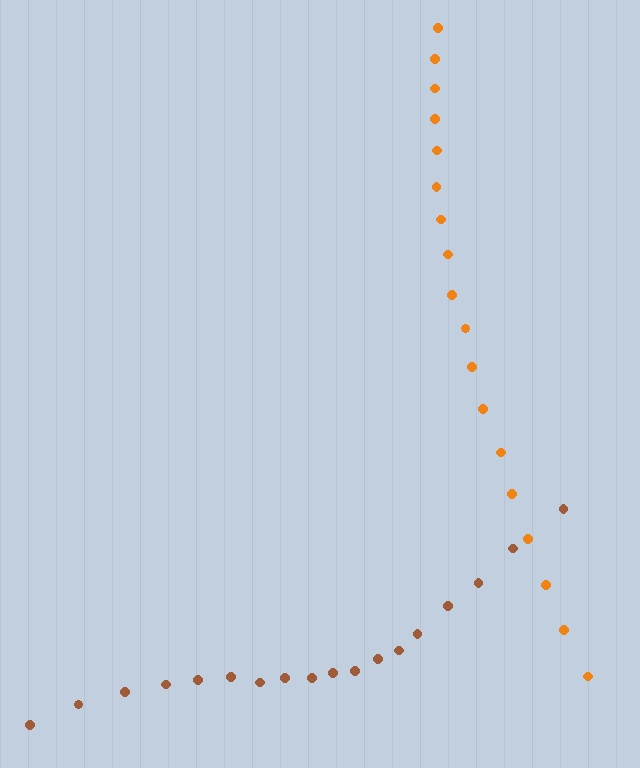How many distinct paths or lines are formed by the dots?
There are 2 distinct paths.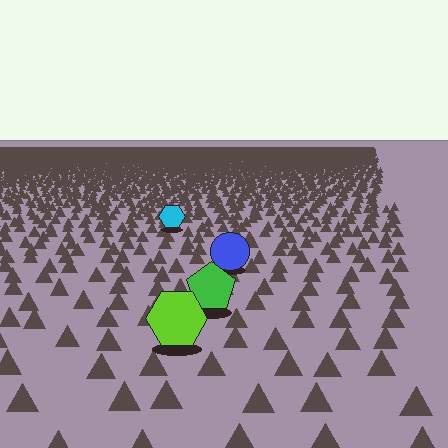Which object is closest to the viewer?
The lime hexagon is closest. The texture marks near it are larger and more spread out.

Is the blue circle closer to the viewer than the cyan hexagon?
Yes. The blue circle is closer — you can tell from the texture gradient: the ground texture is coarser near it.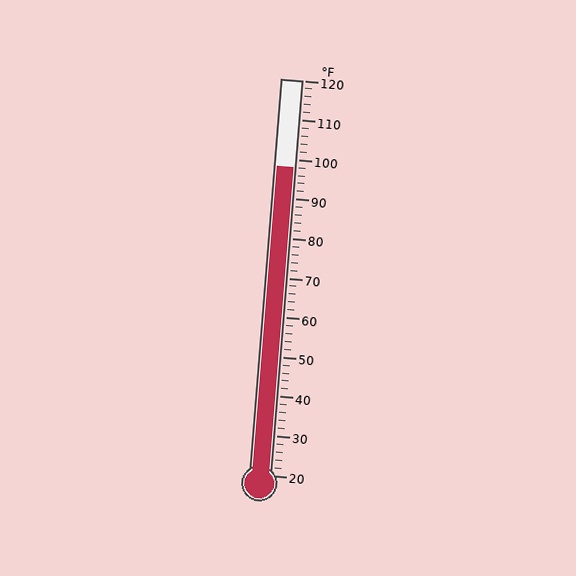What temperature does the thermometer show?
The thermometer shows approximately 98°F.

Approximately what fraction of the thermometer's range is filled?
The thermometer is filled to approximately 80% of its range.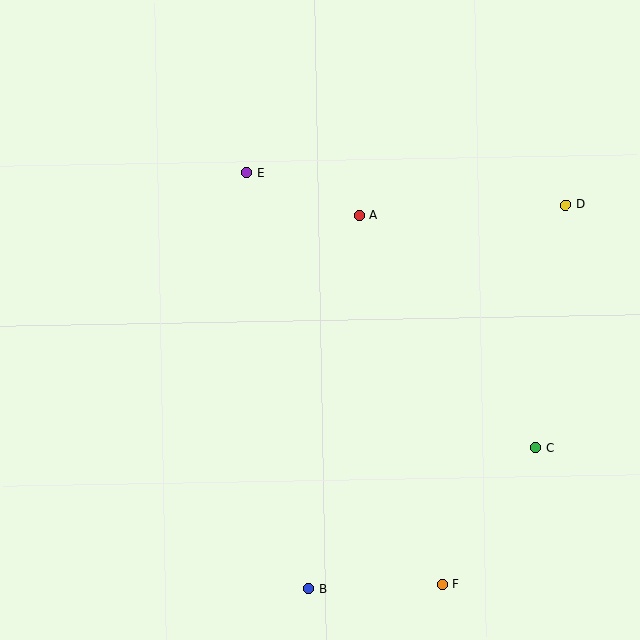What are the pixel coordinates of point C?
Point C is at (536, 448).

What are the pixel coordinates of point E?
Point E is at (247, 173).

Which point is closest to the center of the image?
Point A at (359, 216) is closest to the center.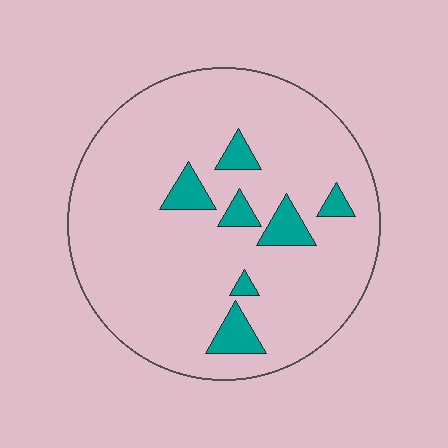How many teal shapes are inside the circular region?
7.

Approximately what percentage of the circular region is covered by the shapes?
Approximately 10%.